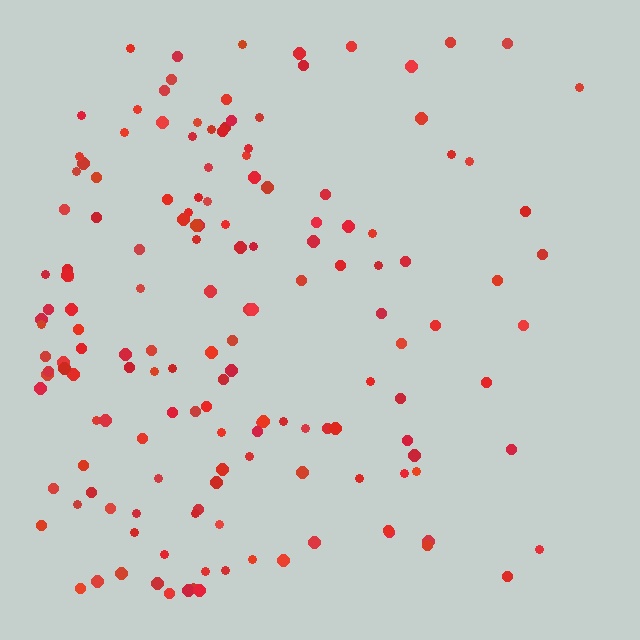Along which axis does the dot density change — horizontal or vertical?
Horizontal.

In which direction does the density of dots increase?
From right to left, with the left side densest.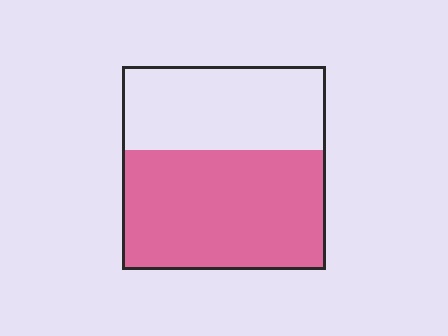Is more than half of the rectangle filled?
Yes.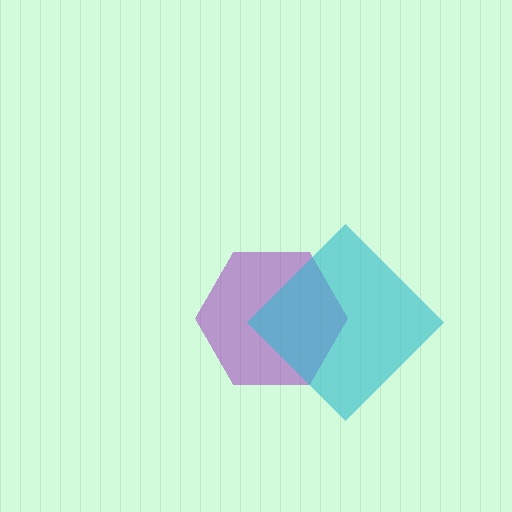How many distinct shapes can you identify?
There are 2 distinct shapes: a purple hexagon, a cyan diamond.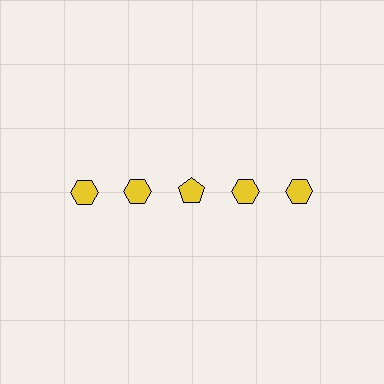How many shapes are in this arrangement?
There are 5 shapes arranged in a grid pattern.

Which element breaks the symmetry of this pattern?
The yellow pentagon in the top row, center column breaks the symmetry. All other shapes are yellow hexagons.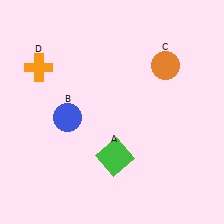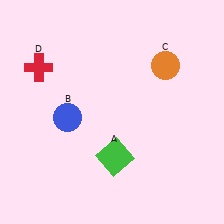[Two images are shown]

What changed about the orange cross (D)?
In Image 1, D is orange. In Image 2, it changed to red.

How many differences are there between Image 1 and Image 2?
There is 1 difference between the two images.